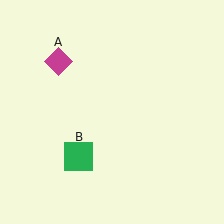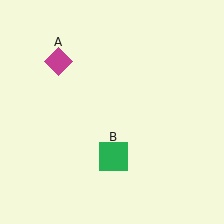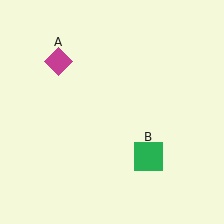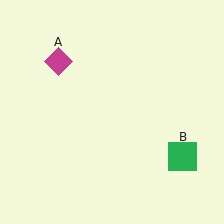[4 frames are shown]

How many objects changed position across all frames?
1 object changed position: green square (object B).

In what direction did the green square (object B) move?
The green square (object B) moved right.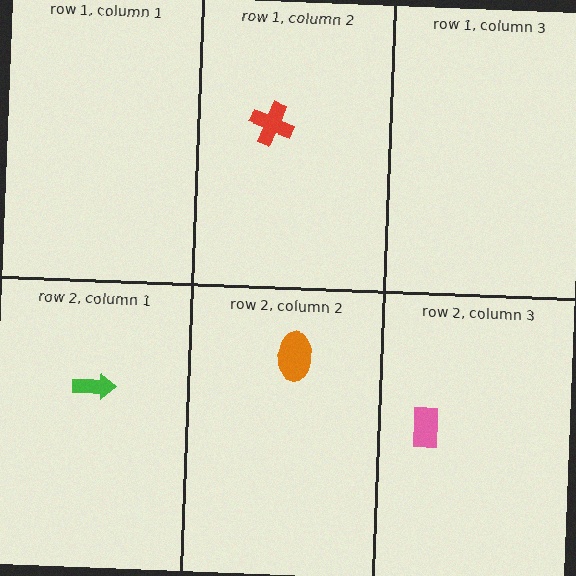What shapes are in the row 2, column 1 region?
The green arrow.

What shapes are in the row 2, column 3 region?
The pink rectangle.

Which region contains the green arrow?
The row 2, column 1 region.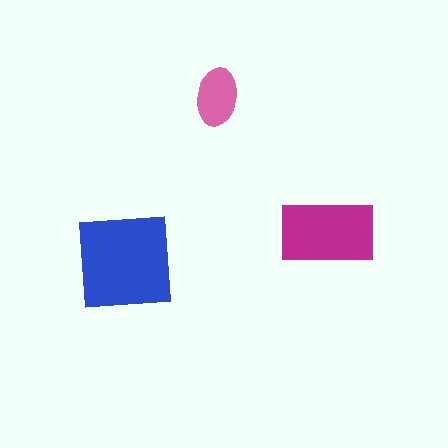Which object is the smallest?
The pink ellipse.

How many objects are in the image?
There are 3 objects in the image.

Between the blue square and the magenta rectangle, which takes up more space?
The blue square.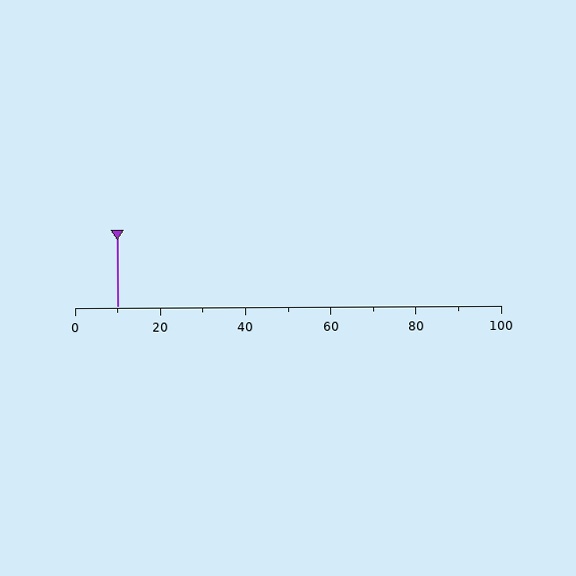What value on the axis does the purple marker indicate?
The marker indicates approximately 10.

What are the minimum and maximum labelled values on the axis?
The axis runs from 0 to 100.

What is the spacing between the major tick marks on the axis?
The major ticks are spaced 20 apart.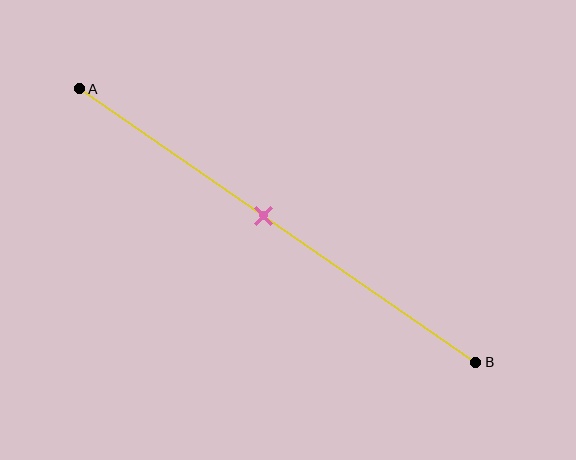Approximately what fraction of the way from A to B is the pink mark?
The pink mark is approximately 45% of the way from A to B.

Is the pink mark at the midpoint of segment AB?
No, the mark is at about 45% from A, not at the 50% midpoint.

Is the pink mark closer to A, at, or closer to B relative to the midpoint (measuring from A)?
The pink mark is closer to point A than the midpoint of segment AB.